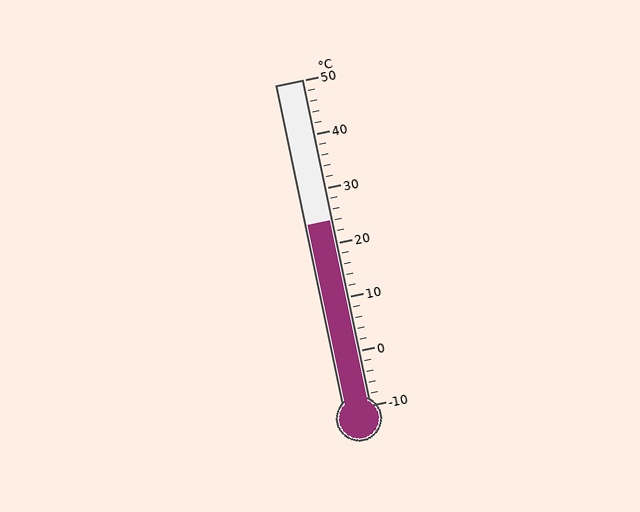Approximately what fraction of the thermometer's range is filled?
The thermometer is filled to approximately 55% of its range.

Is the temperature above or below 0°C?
The temperature is above 0°C.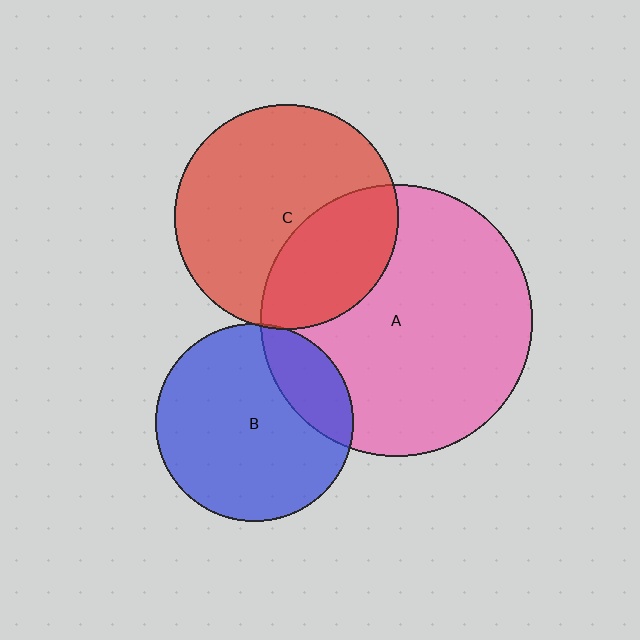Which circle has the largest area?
Circle A (pink).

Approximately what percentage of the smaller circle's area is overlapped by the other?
Approximately 35%.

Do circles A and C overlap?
Yes.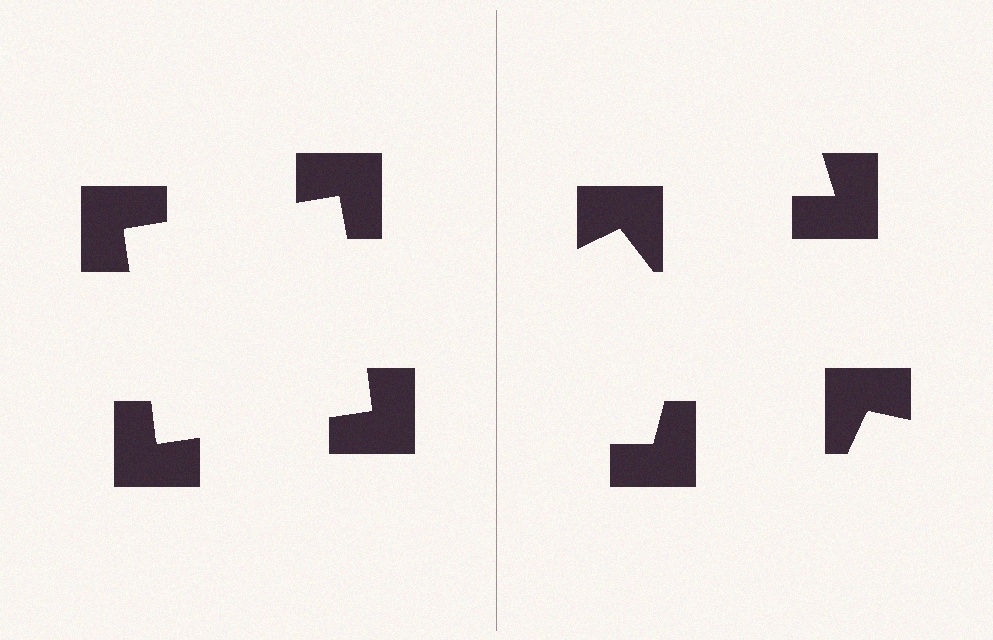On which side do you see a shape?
An illusory square appears on the left side. On the right side the wedge cuts are rotated, so no coherent shape forms.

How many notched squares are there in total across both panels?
8 — 4 on each side.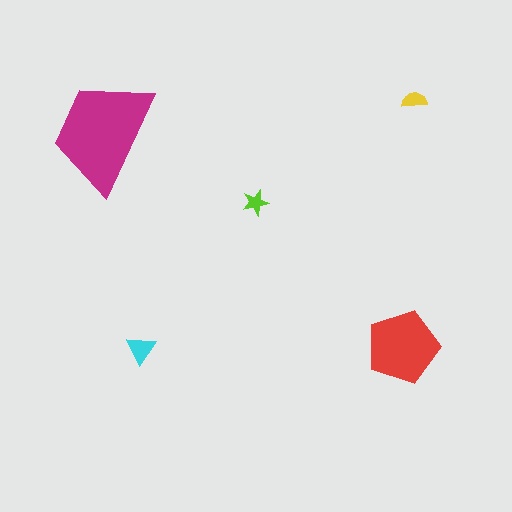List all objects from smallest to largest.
The lime star, the yellow semicircle, the cyan triangle, the red pentagon, the magenta trapezoid.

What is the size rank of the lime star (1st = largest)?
5th.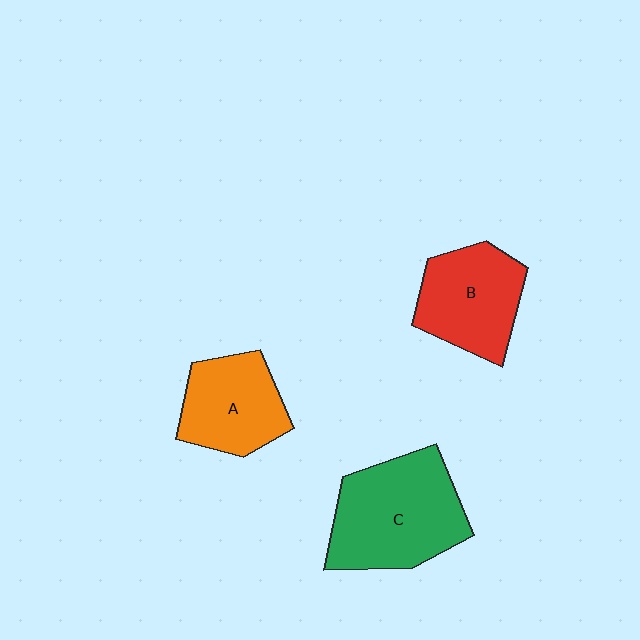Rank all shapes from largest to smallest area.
From largest to smallest: C (green), B (red), A (orange).